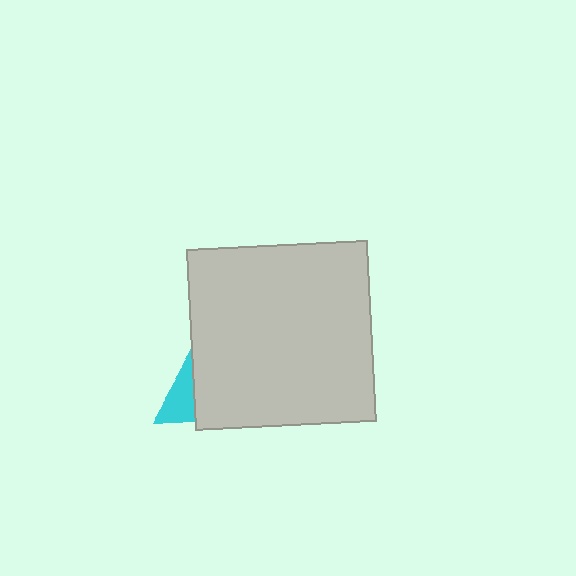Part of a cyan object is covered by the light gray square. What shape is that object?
It is a triangle.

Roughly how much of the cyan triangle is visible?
A small part of it is visible (roughly 34%).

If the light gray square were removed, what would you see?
You would see the complete cyan triangle.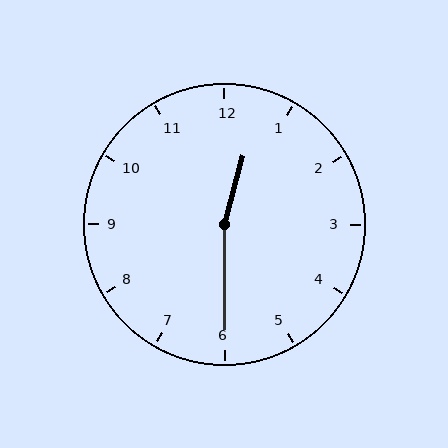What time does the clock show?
12:30.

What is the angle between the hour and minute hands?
Approximately 165 degrees.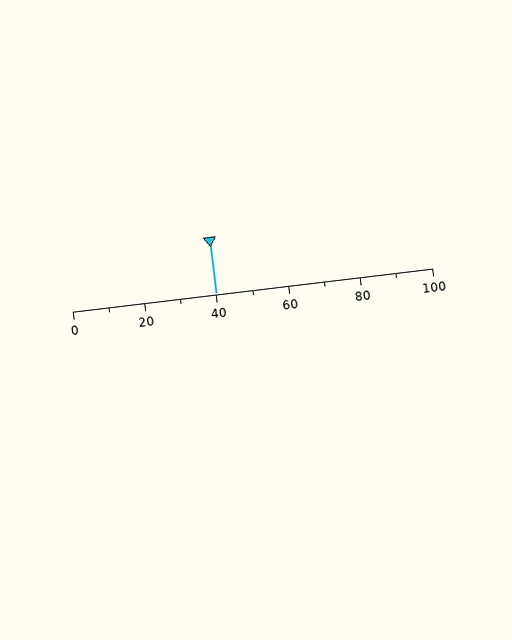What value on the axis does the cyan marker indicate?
The marker indicates approximately 40.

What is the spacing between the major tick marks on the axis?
The major ticks are spaced 20 apart.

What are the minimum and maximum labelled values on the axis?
The axis runs from 0 to 100.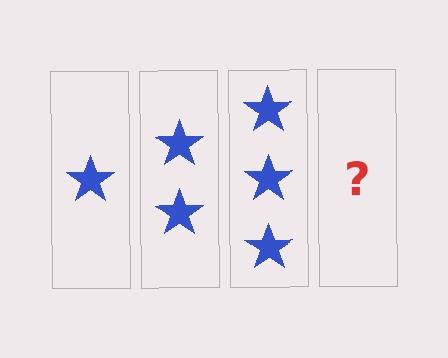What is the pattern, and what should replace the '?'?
The pattern is that each step adds one more star. The '?' should be 4 stars.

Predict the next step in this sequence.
The next step is 4 stars.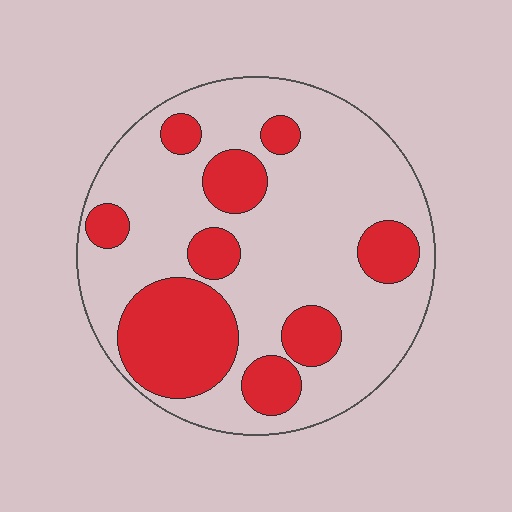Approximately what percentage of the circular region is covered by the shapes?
Approximately 30%.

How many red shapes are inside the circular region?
9.